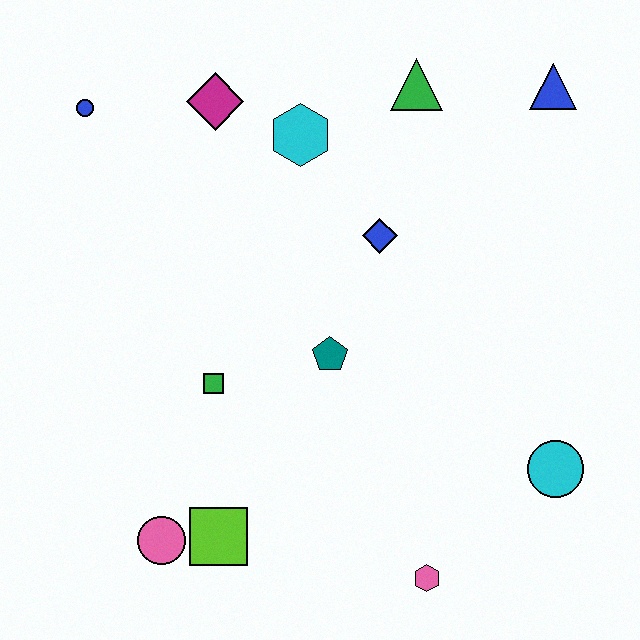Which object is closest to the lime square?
The pink circle is closest to the lime square.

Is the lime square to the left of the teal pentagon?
Yes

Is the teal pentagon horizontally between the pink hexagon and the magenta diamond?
Yes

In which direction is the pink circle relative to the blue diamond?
The pink circle is below the blue diamond.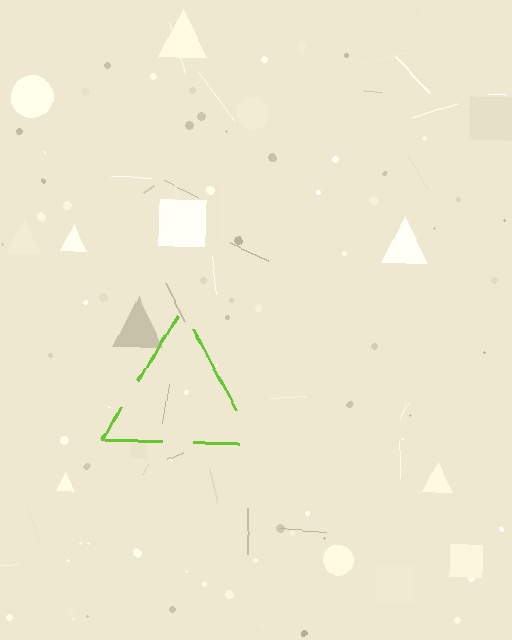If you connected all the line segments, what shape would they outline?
They would outline a triangle.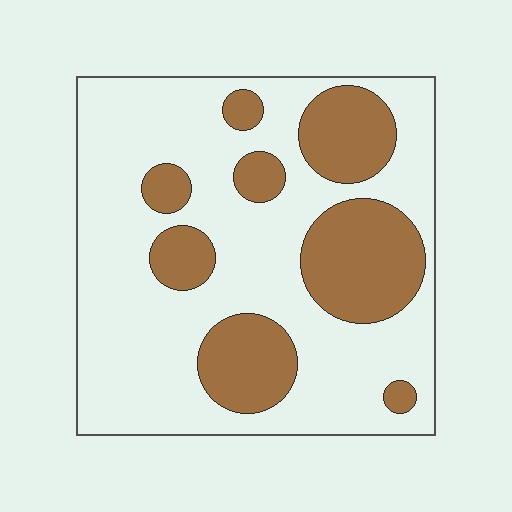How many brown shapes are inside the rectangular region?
8.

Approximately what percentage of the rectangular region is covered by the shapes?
Approximately 30%.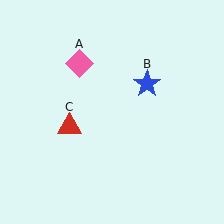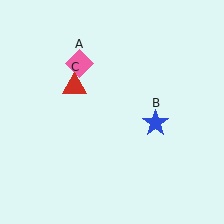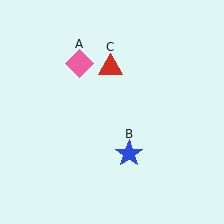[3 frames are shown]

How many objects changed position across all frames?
2 objects changed position: blue star (object B), red triangle (object C).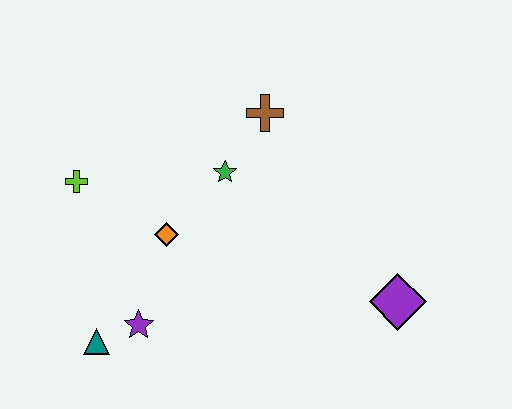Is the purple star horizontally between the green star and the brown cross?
No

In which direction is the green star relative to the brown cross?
The green star is below the brown cross.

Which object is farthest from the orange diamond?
The purple diamond is farthest from the orange diamond.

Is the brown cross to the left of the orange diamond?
No